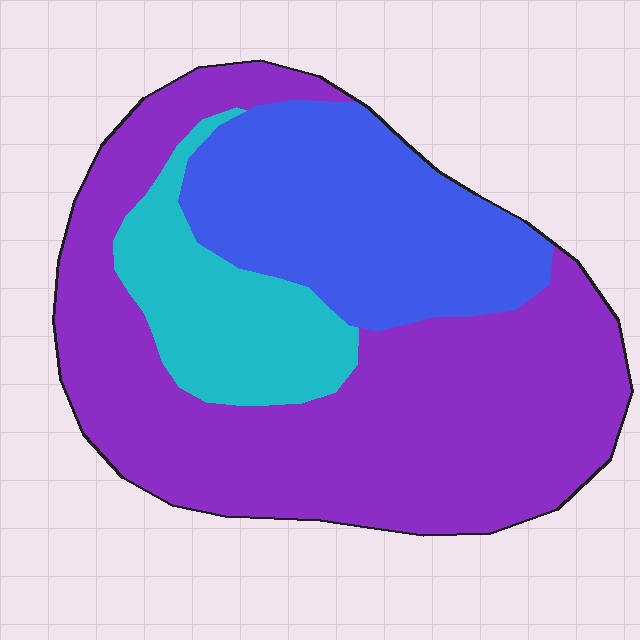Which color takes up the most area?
Purple, at roughly 55%.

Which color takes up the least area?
Cyan, at roughly 15%.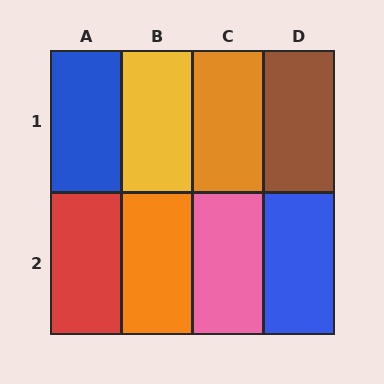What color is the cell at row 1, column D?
Brown.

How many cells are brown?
1 cell is brown.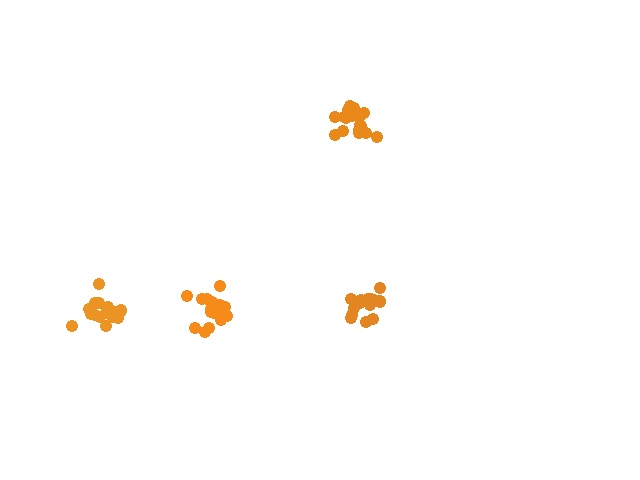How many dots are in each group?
Group 1: 16 dots, Group 2: 19 dots, Group 3: 15 dots, Group 4: 20 dots (70 total).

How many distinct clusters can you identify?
There are 4 distinct clusters.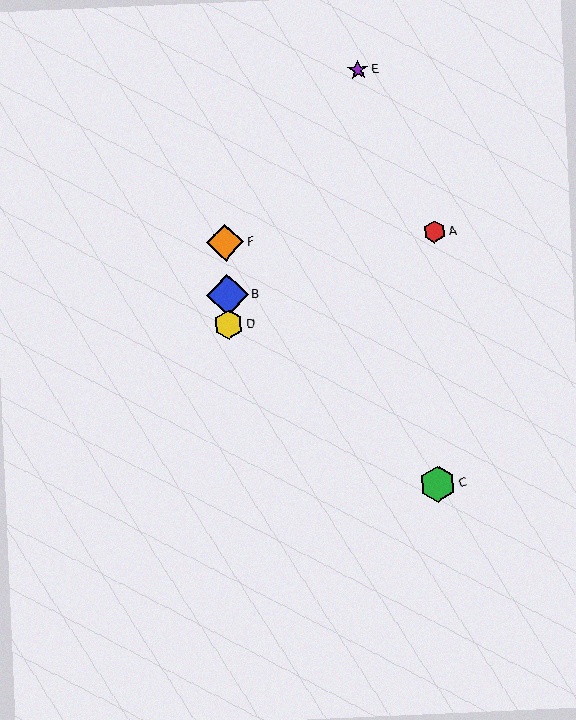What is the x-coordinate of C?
Object C is at x≈438.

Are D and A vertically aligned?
No, D is at x≈229 and A is at x≈434.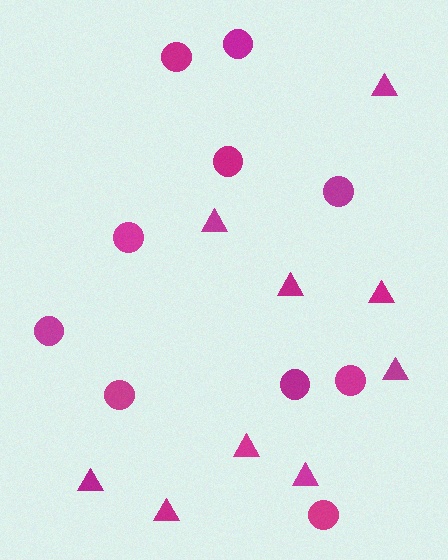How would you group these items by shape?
There are 2 groups: one group of circles (10) and one group of triangles (9).